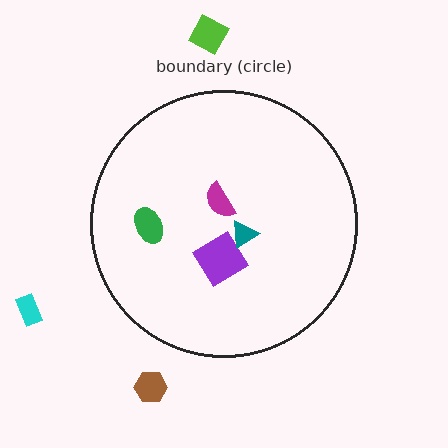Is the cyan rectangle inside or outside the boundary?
Outside.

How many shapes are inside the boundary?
4 inside, 3 outside.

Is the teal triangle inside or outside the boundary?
Inside.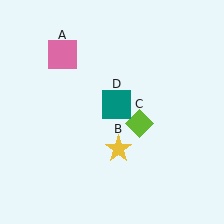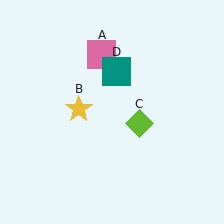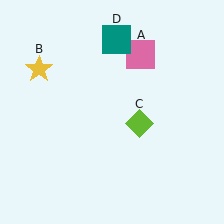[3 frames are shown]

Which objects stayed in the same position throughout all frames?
Lime diamond (object C) remained stationary.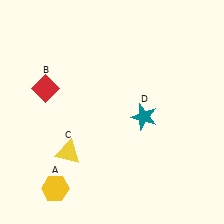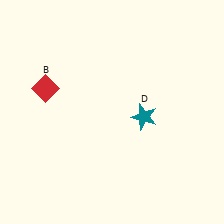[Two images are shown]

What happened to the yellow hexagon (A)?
The yellow hexagon (A) was removed in Image 2. It was in the bottom-left area of Image 1.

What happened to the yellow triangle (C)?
The yellow triangle (C) was removed in Image 2. It was in the bottom-left area of Image 1.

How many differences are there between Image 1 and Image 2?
There are 2 differences between the two images.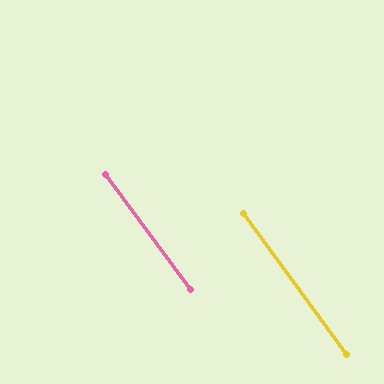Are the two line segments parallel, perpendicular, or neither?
Parallel — their directions differ by only 0.5°.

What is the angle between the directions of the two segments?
Approximately 0 degrees.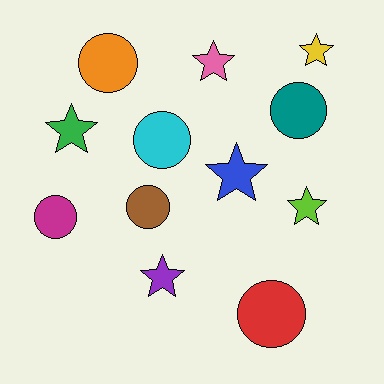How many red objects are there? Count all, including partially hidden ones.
There is 1 red object.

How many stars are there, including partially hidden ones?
There are 6 stars.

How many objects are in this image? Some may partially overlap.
There are 12 objects.